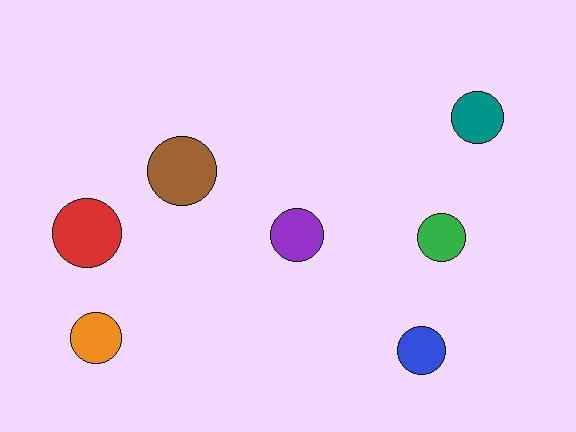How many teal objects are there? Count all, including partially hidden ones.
There is 1 teal object.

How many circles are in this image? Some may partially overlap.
There are 7 circles.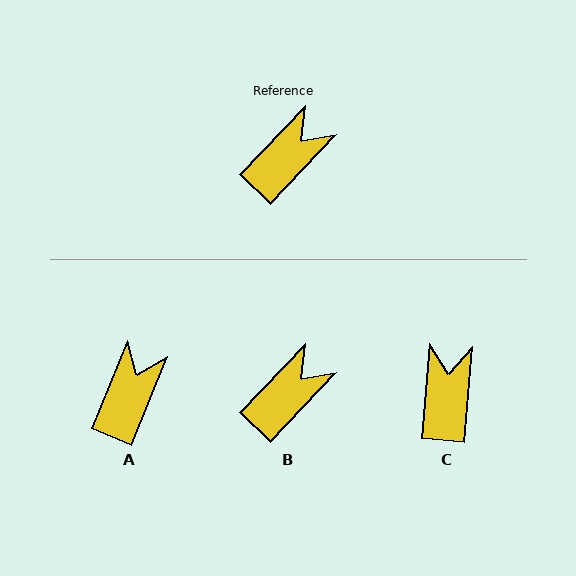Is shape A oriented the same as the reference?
No, it is off by about 21 degrees.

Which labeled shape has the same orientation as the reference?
B.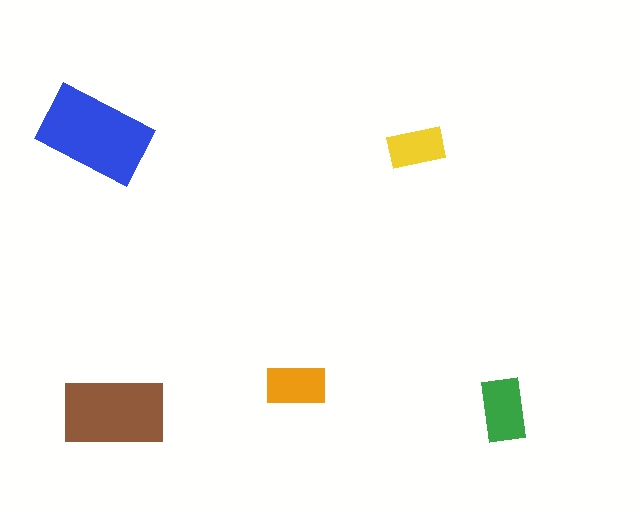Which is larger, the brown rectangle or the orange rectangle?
The brown one.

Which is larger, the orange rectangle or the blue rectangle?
The blue one.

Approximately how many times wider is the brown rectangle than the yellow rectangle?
About 2 times wider.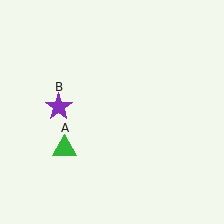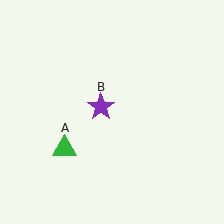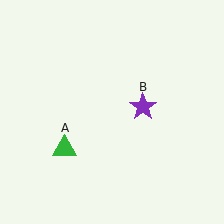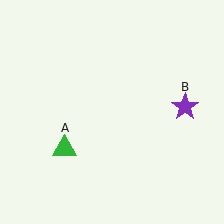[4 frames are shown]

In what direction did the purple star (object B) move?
The purple star (object B) moved right.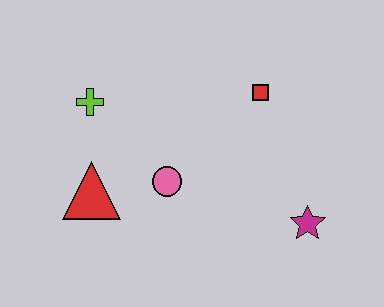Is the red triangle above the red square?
No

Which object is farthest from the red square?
The red triangle is farthest from the red square.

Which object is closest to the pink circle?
The red triangle is closest to the pink circle.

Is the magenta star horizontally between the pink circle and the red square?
No